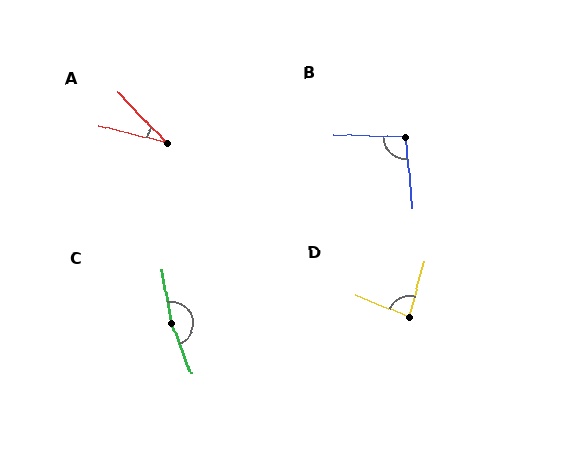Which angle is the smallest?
A, at approximately 32 degrees.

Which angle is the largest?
C, at approximately 170 degrees.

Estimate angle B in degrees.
Approximately 97 degrees.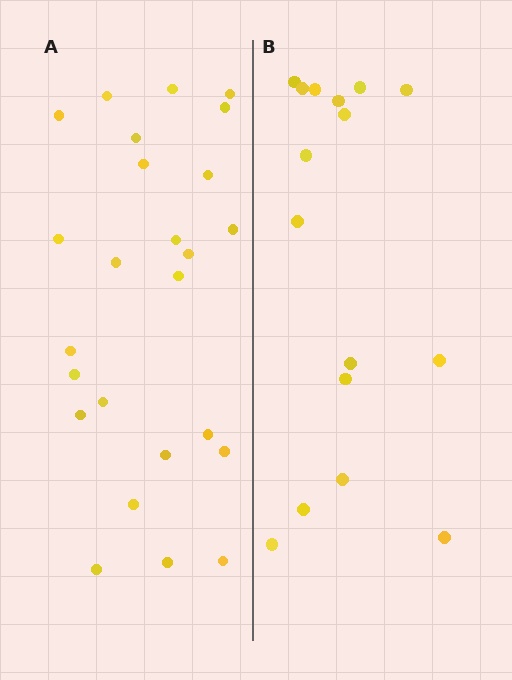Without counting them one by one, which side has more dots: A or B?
Region A (the left region) has more dots.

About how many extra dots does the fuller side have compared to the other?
Region A has roughly 8 or so more dots than region B.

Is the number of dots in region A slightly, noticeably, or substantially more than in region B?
Region A has substantially more. The ratio is roughly 1.6 to 1.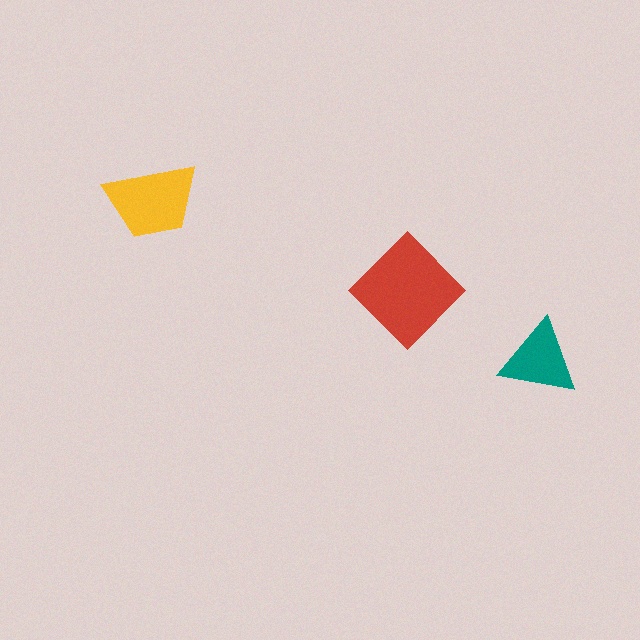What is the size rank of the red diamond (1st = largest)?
1st.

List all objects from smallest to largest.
The teal triangle, the yellow trapezoid, the red diamond.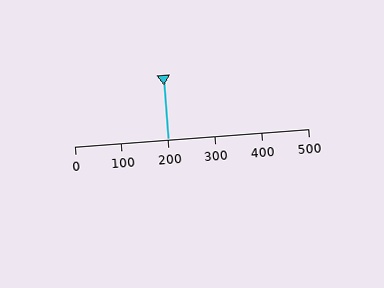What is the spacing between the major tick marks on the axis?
The major ticks are spaced 100 apart.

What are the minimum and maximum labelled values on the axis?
The axis runs from 0 to 500.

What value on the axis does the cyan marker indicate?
The marker indicates approximately 200.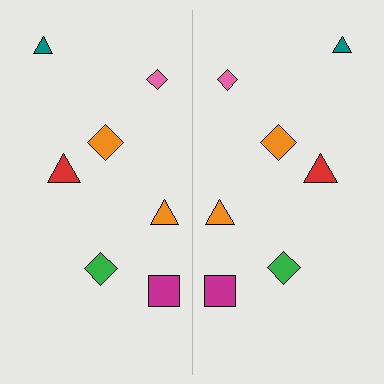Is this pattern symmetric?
Yes, this pattern has bilateral (reflection) symmetry.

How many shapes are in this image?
There are 14 shapes in this image.